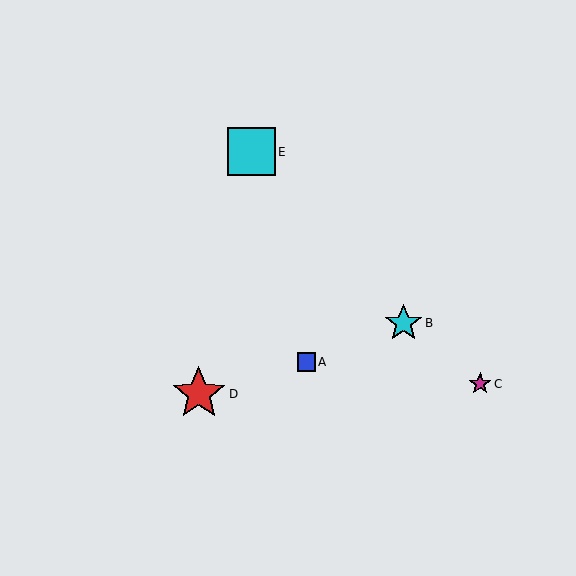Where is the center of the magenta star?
The center of the magenta star is at (480, 384).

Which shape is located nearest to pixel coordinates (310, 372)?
The blue square (labeled A) at (306, 362) is nearest to that location.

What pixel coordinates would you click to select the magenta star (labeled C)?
Click at (480, 384) to select the magenta star C.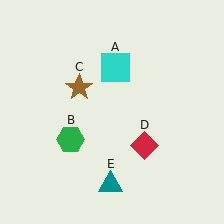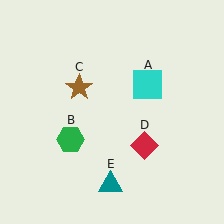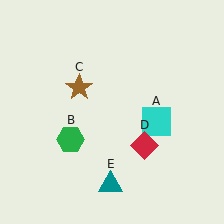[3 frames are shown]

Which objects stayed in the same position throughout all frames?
Green hexagon (object B) and brown star (object C) and red diamond (object D) and teal triangle (object E) remained stationary.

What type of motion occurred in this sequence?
The cyan square (object A) rotated clockwise around the center of the scene.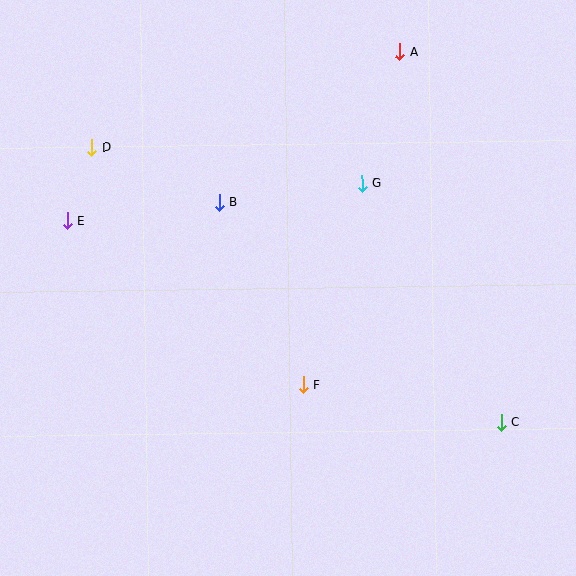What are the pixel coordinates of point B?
Point B is at (219, 202).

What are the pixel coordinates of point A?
Point A is at (400, 52).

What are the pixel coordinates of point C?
Point C is at (501, 422).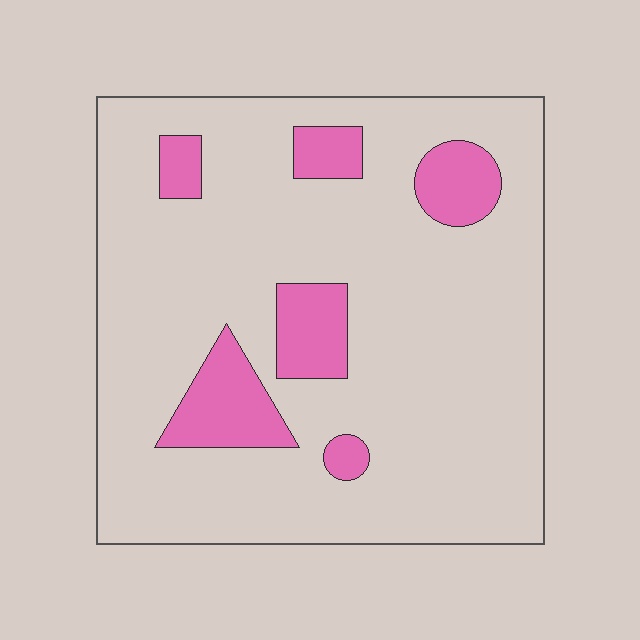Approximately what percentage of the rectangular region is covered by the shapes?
Approximately 15%.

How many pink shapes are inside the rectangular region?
6.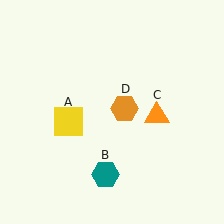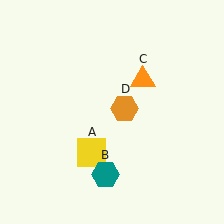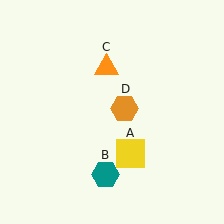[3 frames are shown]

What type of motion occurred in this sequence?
The yellow square (object A), orange triangle (object C) rotated counterclockwise around the center of the scene.